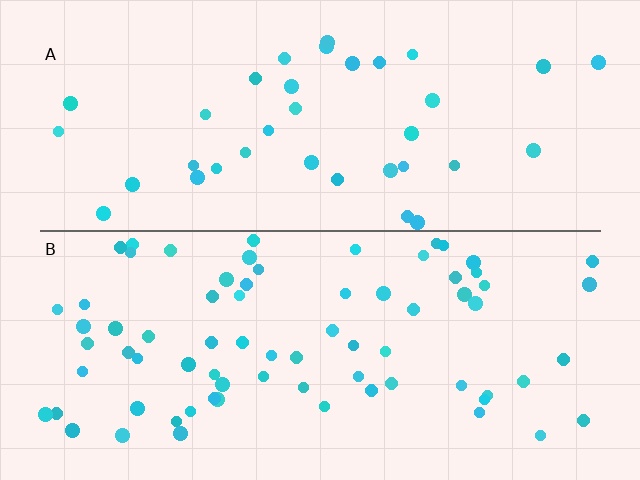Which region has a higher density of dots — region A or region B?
B (the bottom).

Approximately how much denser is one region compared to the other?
Approximately 2.0× — region B over region A.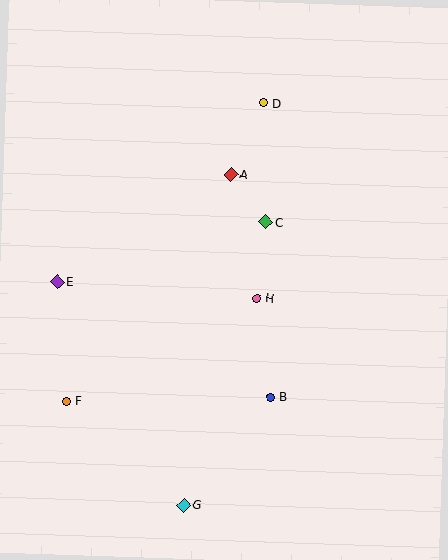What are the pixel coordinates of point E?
Point E is at (57, 282).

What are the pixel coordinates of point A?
Point A is at (231, 175).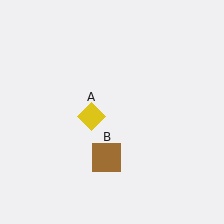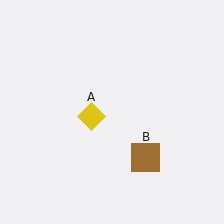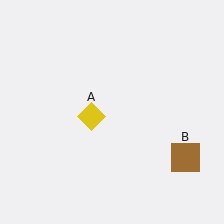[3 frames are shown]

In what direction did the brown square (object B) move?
The brown square (object B) moved right.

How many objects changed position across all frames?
1 object changed position: brown square (object B).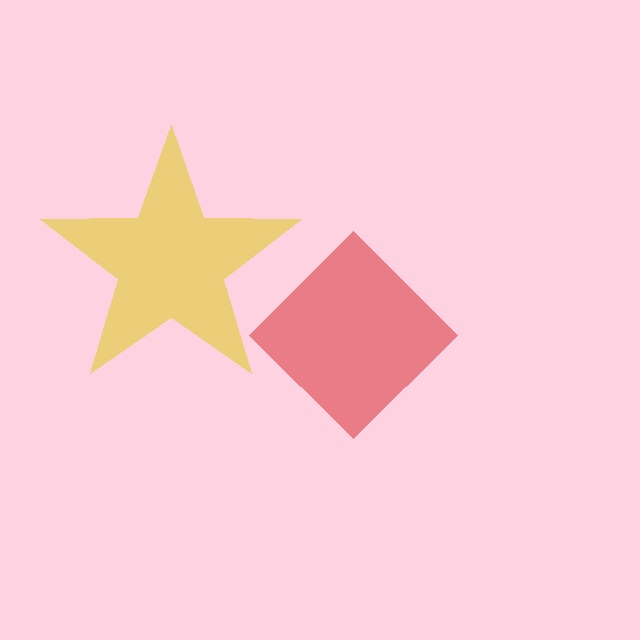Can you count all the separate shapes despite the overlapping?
Yes, there are 2 separate shapes.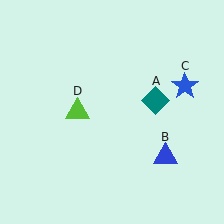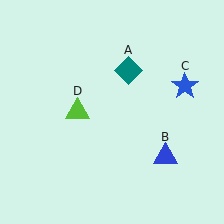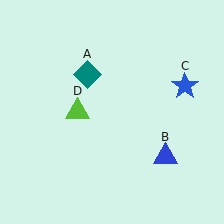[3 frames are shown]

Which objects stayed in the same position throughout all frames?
Blue triangle (object B) and blue star (object C) and lime triangle (object D) remained stationary.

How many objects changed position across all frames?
1 object changed position: teal diamond (object A).